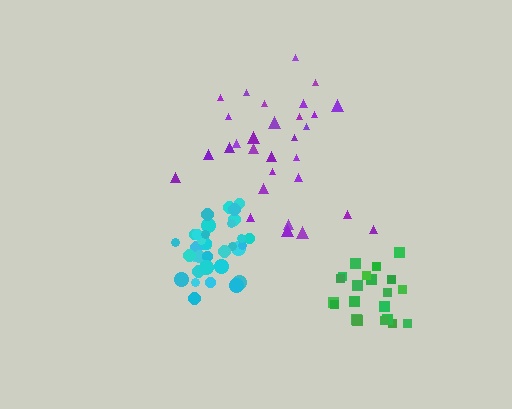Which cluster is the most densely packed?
Cyan.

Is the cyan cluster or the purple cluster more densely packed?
Cyan.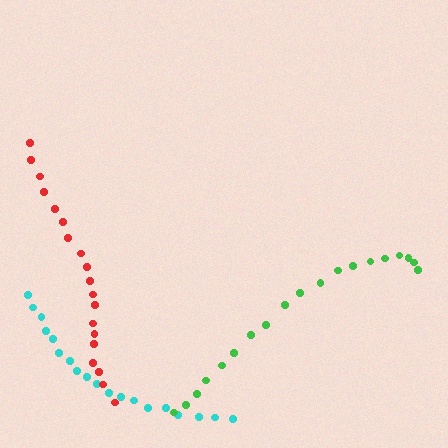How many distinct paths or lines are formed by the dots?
There are 3 distinct paths.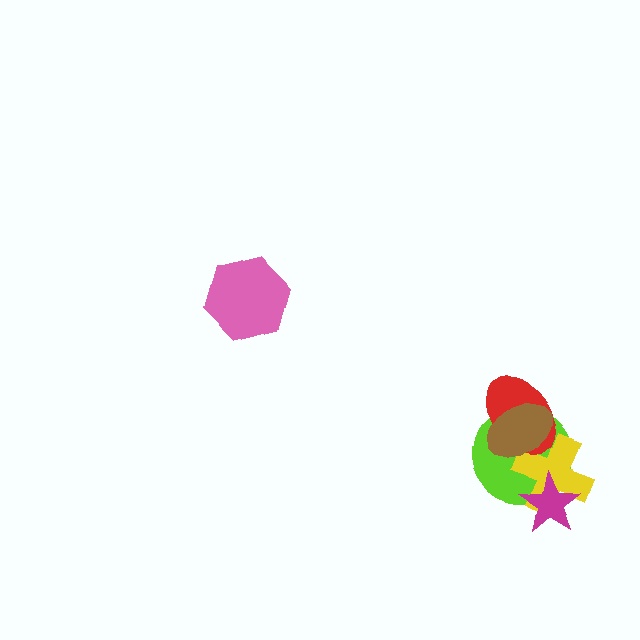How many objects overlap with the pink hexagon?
0 objects overlap with the pink hexagon.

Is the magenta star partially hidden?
No, no other shape covers it.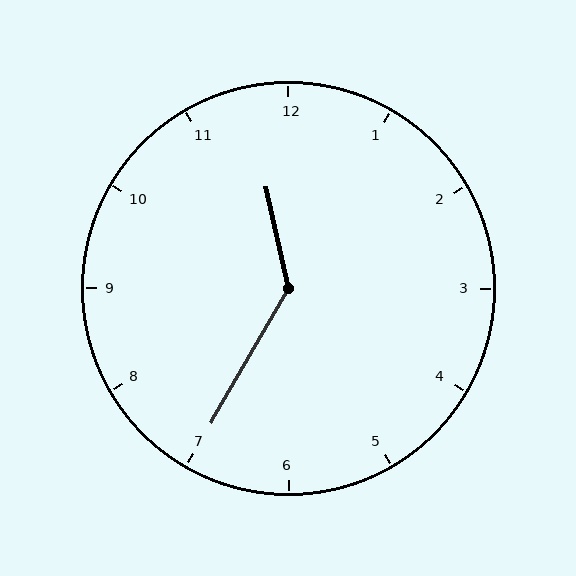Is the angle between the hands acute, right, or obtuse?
It is obtuse.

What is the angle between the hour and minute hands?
Approximately 138 degrees.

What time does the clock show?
11:35.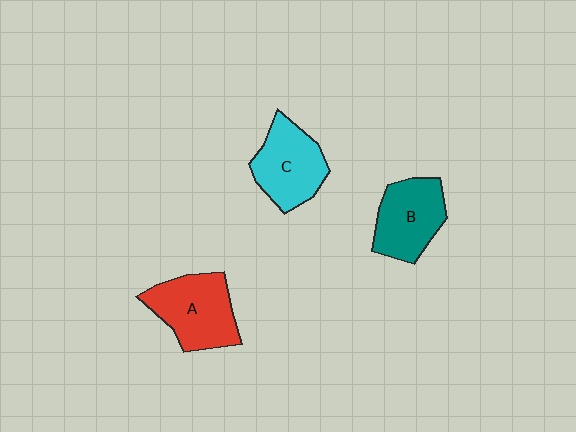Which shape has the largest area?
Shape A (red).